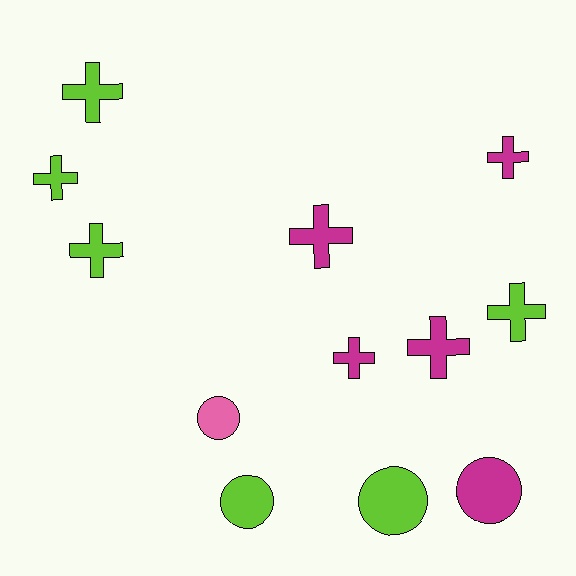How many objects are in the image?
There are 12 objects.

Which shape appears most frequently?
Cross, with 8 objects.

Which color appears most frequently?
Lime, with 6 objects.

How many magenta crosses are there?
There are 4 magenta crosses.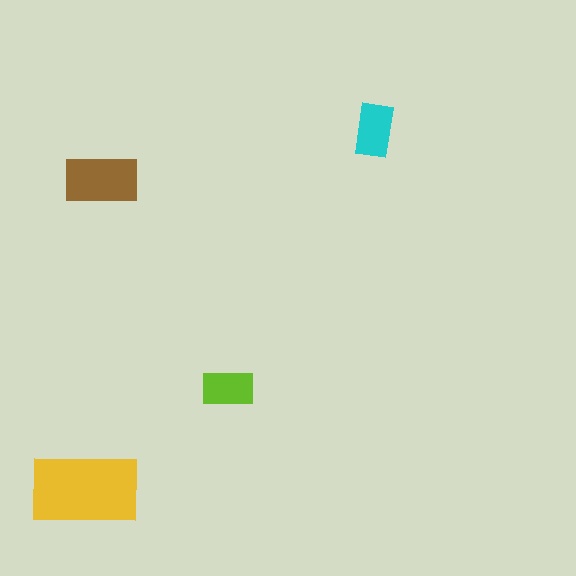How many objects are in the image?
There are 4 objects in the image.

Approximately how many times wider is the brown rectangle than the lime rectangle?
About 1.5 times wider.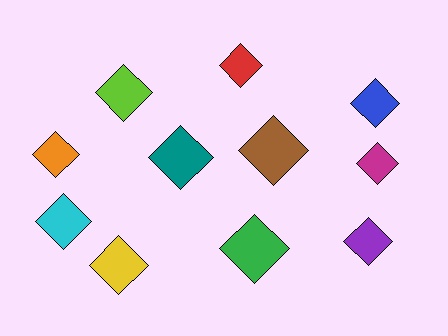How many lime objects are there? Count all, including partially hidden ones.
There is 1 lime object.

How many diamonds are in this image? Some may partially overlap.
There are 11 diamonds.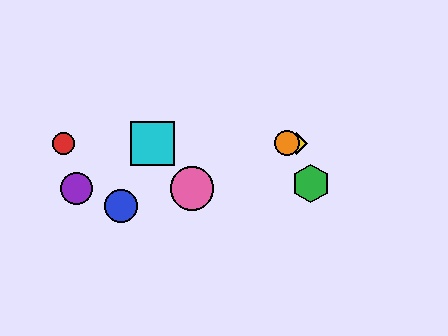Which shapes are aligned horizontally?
The red circle, the yellow diamond, the orange circle, the cyan square are aligned horizontally.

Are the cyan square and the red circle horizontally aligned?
Yes, both are at y≈143.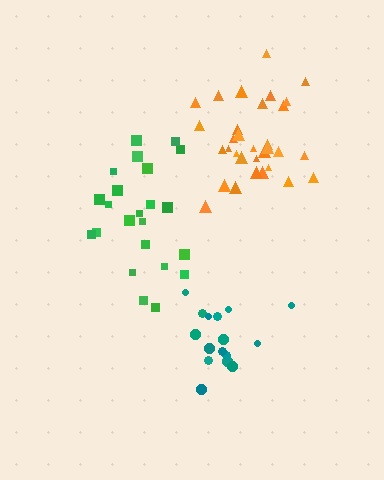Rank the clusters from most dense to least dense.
orange, teal, green.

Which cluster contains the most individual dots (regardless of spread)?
Orange (32).